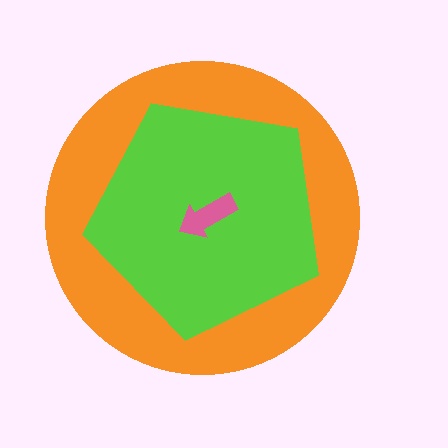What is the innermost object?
The pink arrow.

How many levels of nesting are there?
3.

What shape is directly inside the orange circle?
The lime pentagon.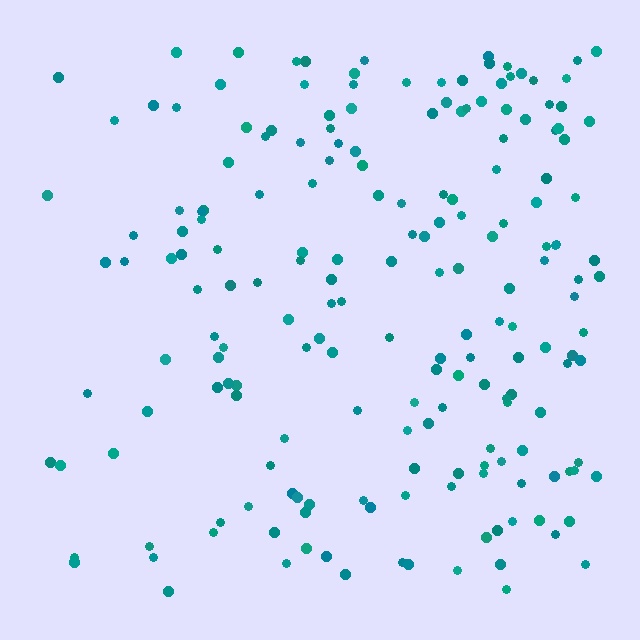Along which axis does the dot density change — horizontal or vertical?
Horizontal.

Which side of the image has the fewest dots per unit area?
The left.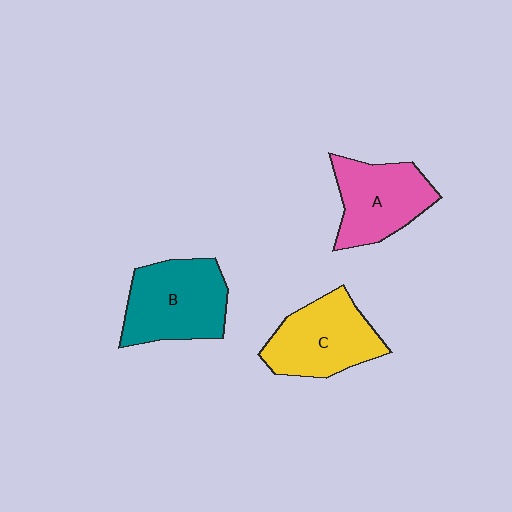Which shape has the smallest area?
Shape A (pink).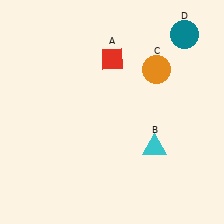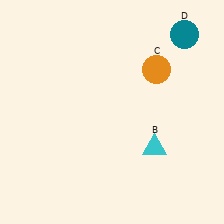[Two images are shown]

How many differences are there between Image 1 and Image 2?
There is 1 difference between the two images.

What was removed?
The red diamond (A) was removed in Image 2.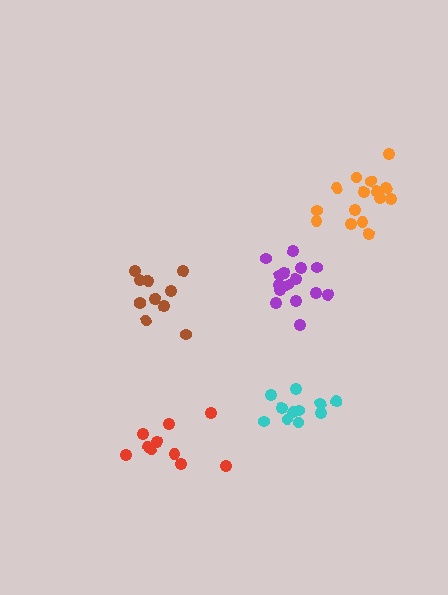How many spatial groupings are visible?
There are 5 spatial groupings.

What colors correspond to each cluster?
The clusters are colored: brown, orange, cyan, purple, red.